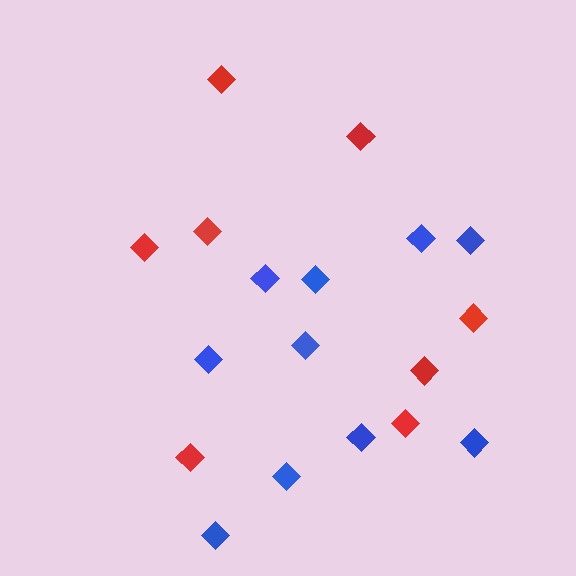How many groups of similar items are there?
There are 2 groups: one group of blue diamonds (10) and one group of red diamonds (8).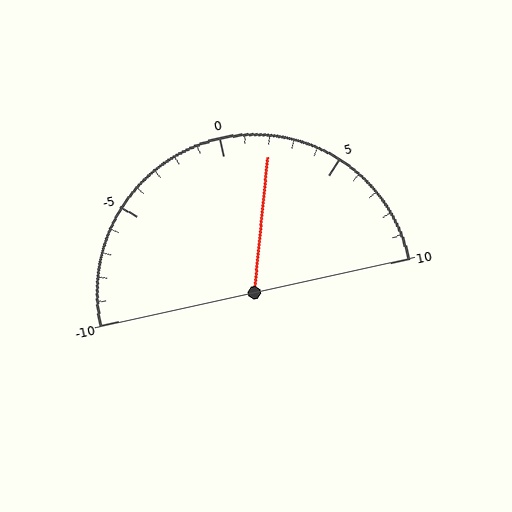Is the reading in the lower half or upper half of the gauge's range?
The reading is in the upper half of the range (-10 to 10).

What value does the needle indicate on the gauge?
The needle indicates approximately 2.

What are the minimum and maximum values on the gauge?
The gauge ranges from -10 to 10.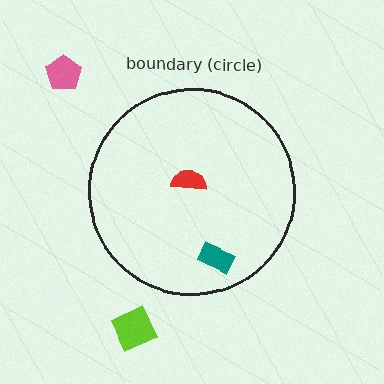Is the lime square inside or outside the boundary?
Outside.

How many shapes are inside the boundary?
2 inside, 2 outside.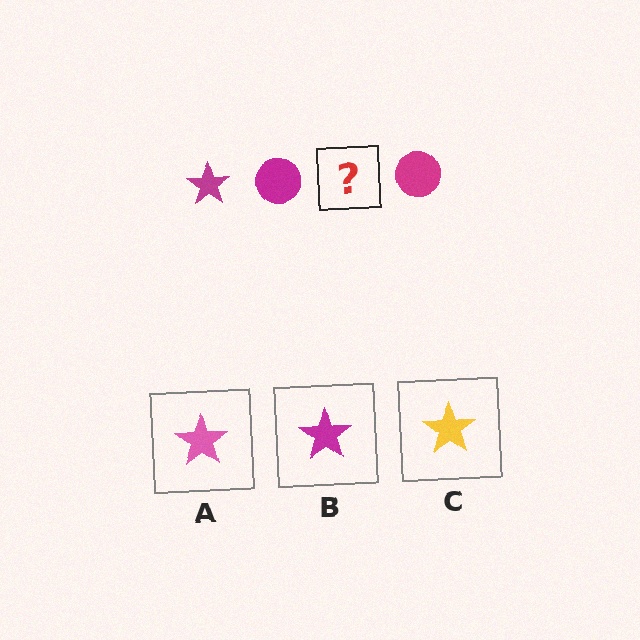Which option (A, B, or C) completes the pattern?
B.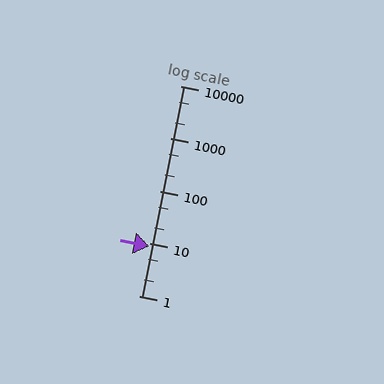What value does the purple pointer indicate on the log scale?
The pointer indicates approximately 8.7.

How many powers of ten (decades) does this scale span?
The scale spans 4 decades, from 1 to 10000.